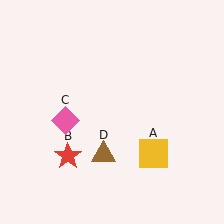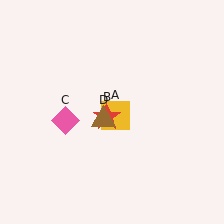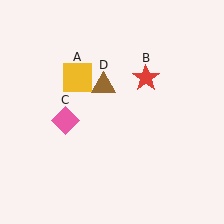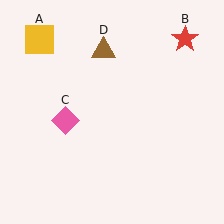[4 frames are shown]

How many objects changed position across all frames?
3 objects changed position: yellow square (object A), red star (object B), brown triangle (object D).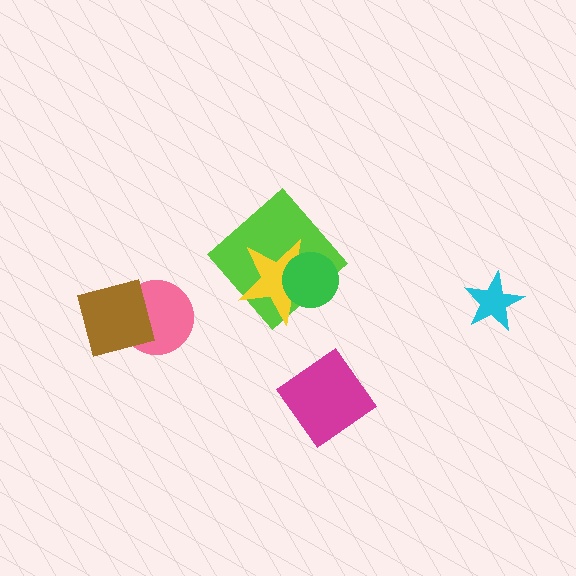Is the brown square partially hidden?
No, no other shape covers it.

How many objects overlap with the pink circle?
1 object overlaps with the pink circle.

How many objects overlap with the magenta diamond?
0 objects overlap with the magenta diamond.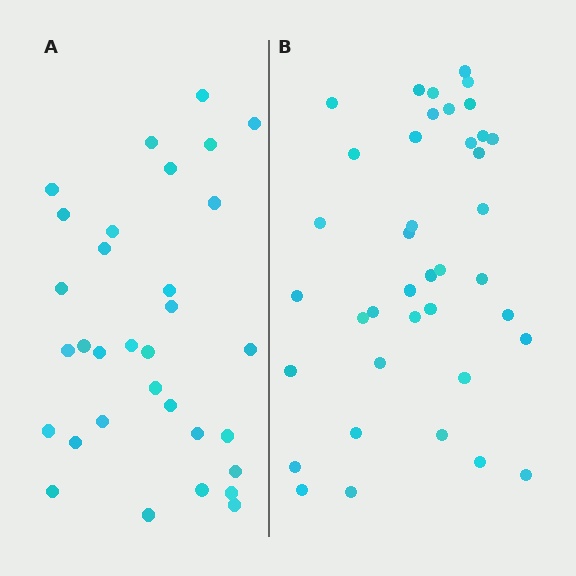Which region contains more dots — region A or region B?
Region B (the right region) has more dots.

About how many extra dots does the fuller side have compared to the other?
Region B has roughly 8 or so more dots than region A.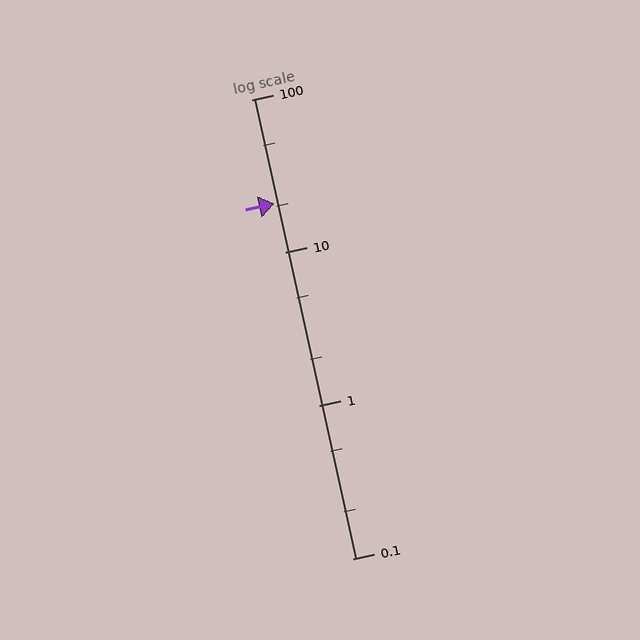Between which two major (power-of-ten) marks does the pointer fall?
The pointer is between 10 and 100.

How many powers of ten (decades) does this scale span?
The scale spans 3 decades, from 0.1 to 100.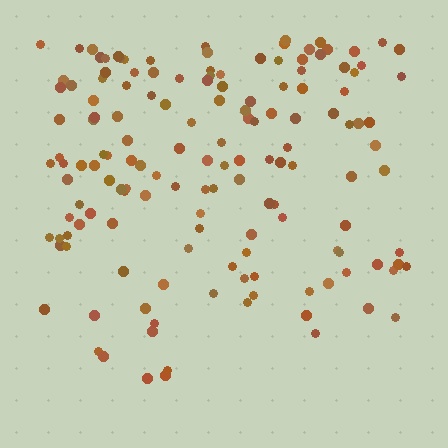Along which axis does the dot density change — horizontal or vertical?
Vertical.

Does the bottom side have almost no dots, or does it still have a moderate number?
Still a moderate number, just noticeably fewer than the top.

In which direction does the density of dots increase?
From bottom to top, with the top side densest.